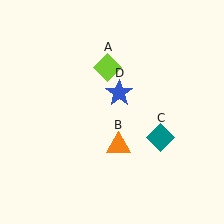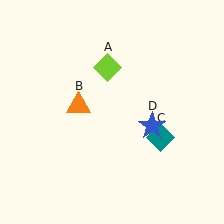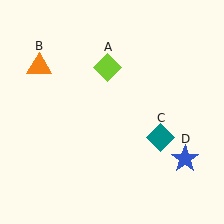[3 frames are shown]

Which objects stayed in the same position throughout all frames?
Lime diamond (object A) and teal diamond (object C) remained stationary.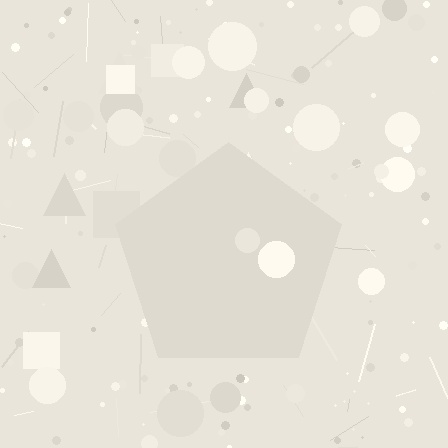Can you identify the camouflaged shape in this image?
The camouflaged shape is a pentagon.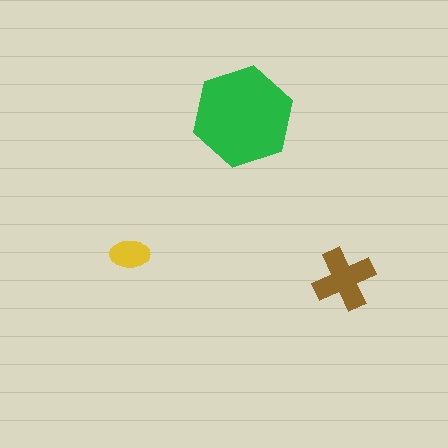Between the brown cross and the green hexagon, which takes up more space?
The green hexagon.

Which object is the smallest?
The yellow ellipse.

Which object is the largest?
The green hexagon.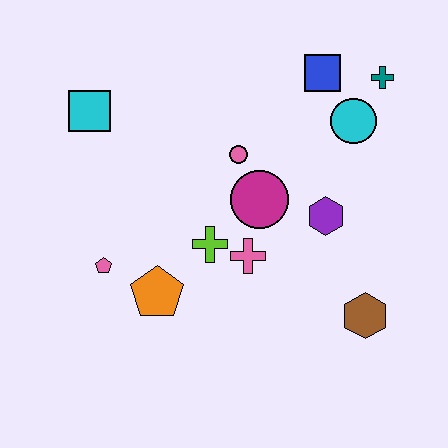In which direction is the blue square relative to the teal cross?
The blue square is to the left of the teal cross.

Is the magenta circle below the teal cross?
Yes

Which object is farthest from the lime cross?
The teal cross is farthest from the lime cross.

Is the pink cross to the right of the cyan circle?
No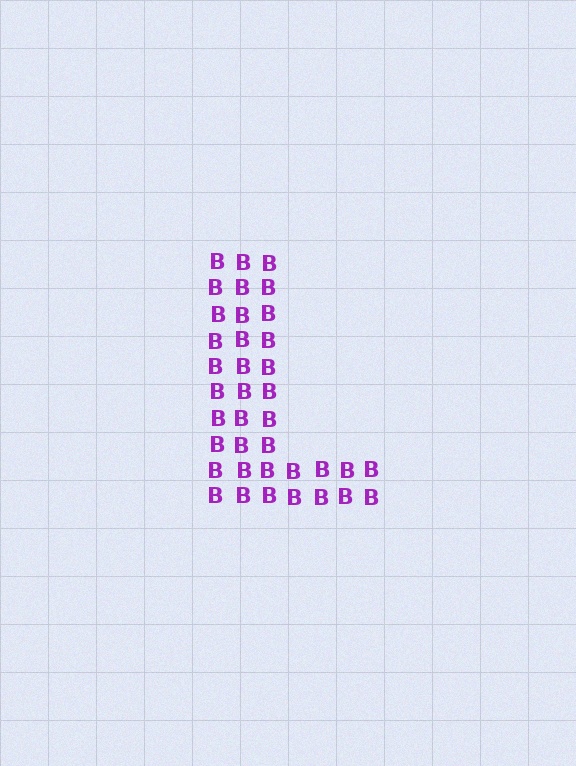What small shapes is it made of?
It is made of small letter B's.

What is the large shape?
The large shape is the letter L.